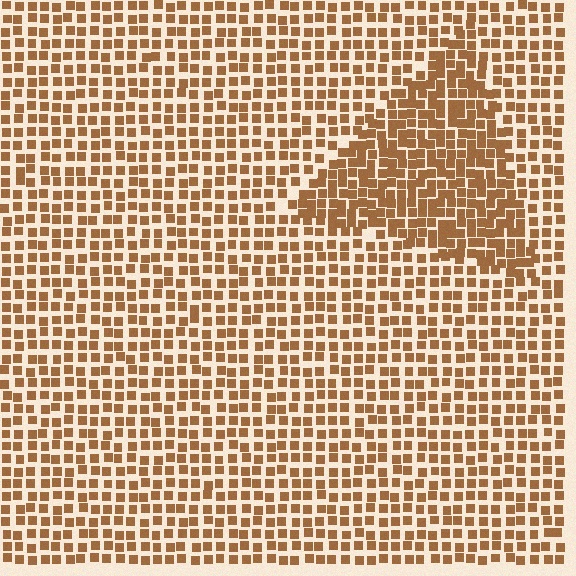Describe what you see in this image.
The image contains small brown elements arranged at two different densities. A triangle-shaped region is visible where the elements are more densely packed than the surrounding area.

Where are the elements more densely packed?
The elements are more densely packed inside the triangle boundary.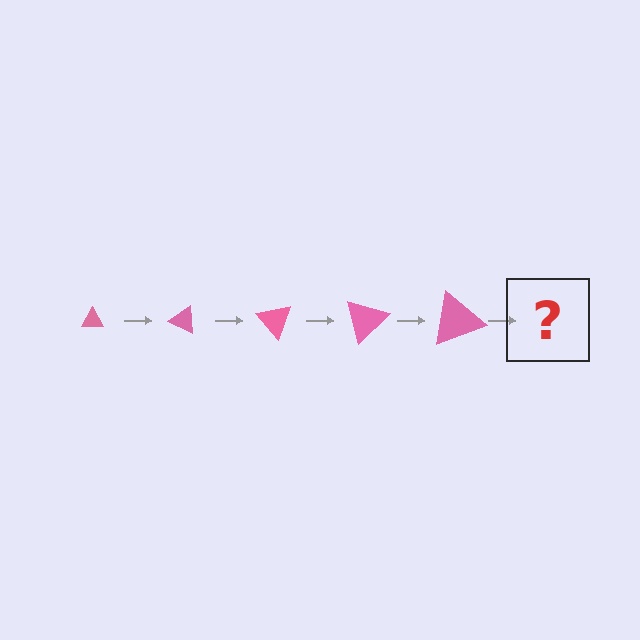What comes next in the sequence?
The next element should be a triangle, larger than the previous one and rotated 125 degrees from the start.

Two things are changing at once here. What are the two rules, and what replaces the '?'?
The two rules are that the triangle grows larger each step and it rotates 25 degrees each step. The '?' should be a triangle, larger than the previous one and rotated 125 degrees from the start.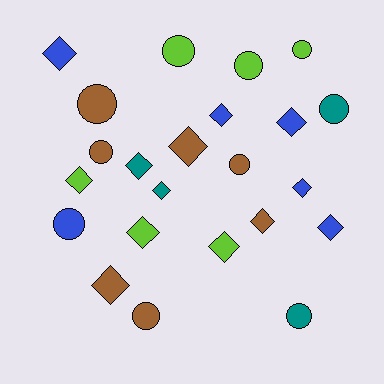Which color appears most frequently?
Brown, with 7 objects.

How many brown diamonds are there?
There are 3 brown diamonds.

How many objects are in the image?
There are 23 objects.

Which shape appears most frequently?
Diamond, with 13 objects.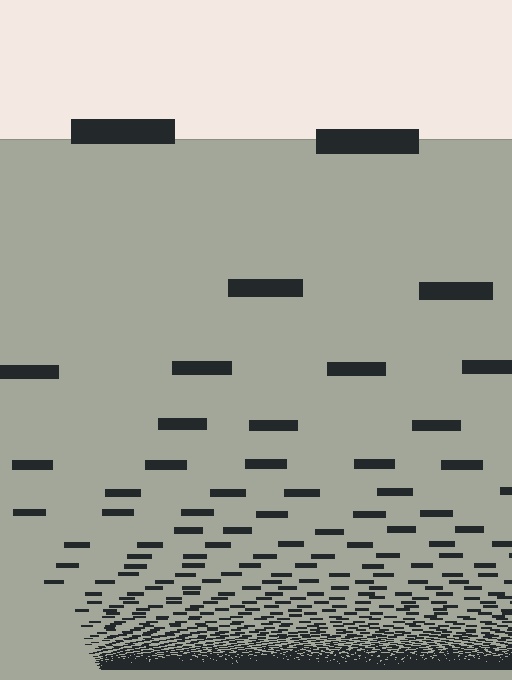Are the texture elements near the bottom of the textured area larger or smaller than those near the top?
Smaller. The gradient is inverted — elements near the bottom are smaller and denser.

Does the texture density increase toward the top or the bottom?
Density increases toward the bottom.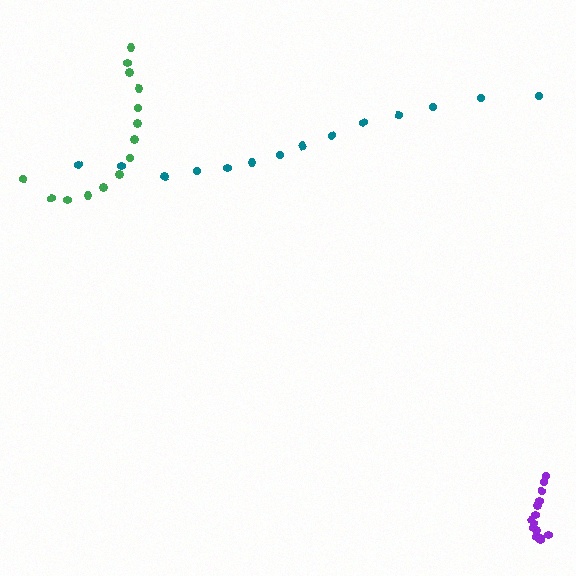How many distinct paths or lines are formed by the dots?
There are 3 distinct paths.